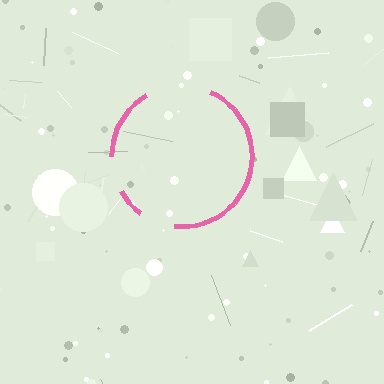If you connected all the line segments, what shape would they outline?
They would outline a circle.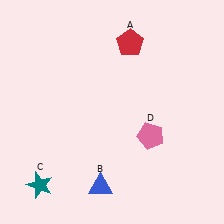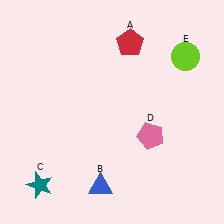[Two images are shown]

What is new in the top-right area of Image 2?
A lime circle (E) was added in the top-right area of Image 2.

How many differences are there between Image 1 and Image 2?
There is 1 difference between the two images.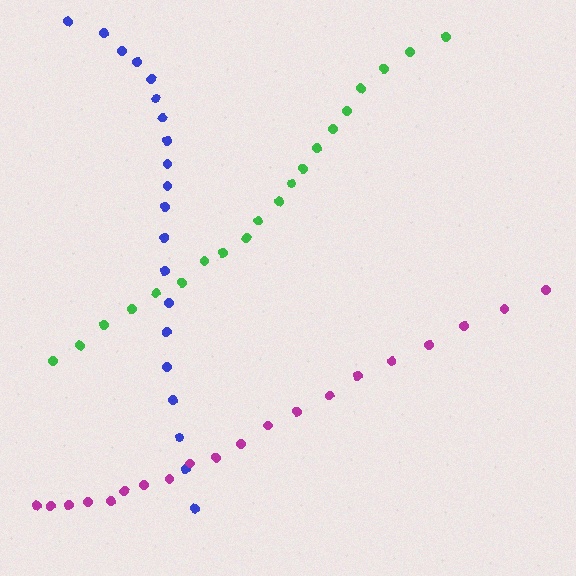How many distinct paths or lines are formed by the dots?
There are 3 distinct paths.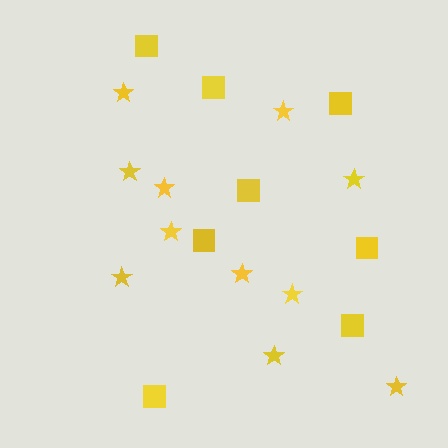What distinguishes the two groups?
There are 2 groups: one group of squares (8) and one group of stars (11).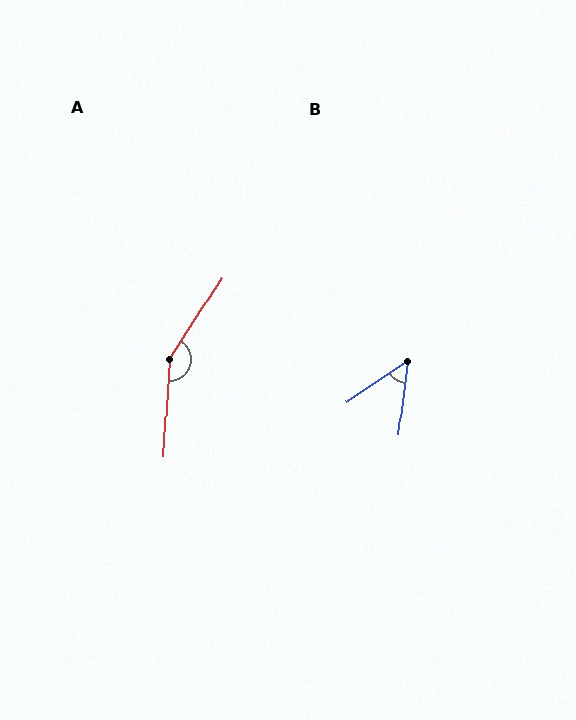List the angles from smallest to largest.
B (50°), A (150°).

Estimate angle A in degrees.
Approximately 150 degrees.